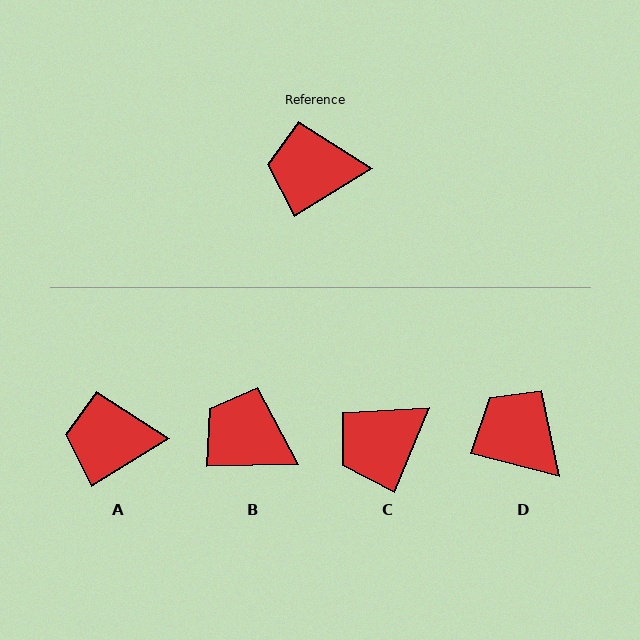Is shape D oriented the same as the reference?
No, it is off by about 46 degrees.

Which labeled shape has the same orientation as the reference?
A.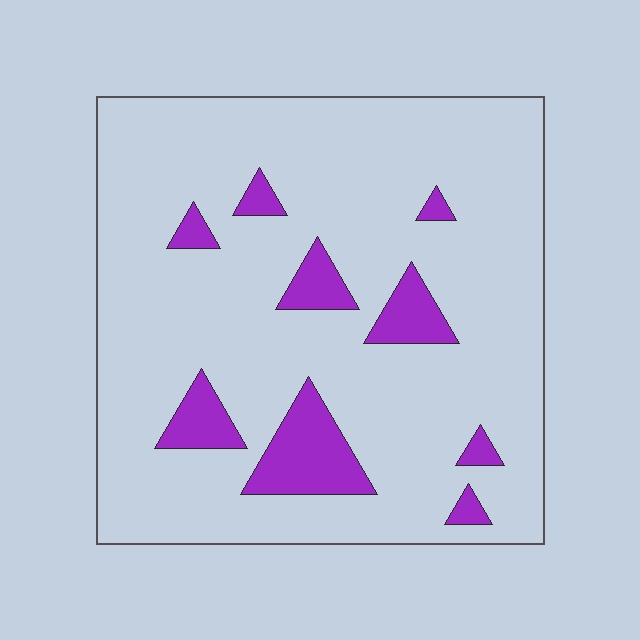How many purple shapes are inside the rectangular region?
9.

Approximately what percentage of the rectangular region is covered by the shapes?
Approximately 10%.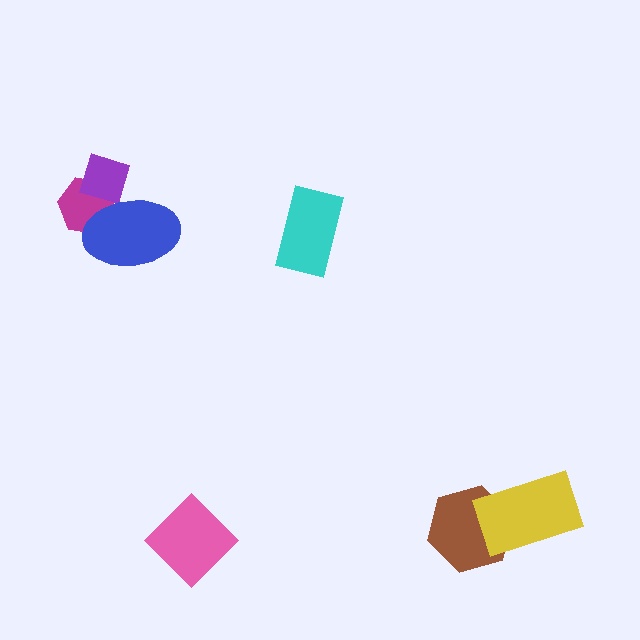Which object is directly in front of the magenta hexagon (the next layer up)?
The purple diamond is directly in front of the magenta hexagon.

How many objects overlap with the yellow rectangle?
1 object overlaps with the yellow rectangle.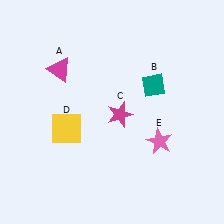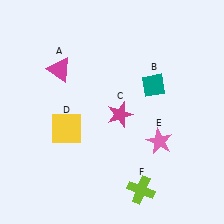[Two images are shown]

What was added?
A lime cross (F) was added in Image 2.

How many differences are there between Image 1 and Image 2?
There is 1 difference between the two images.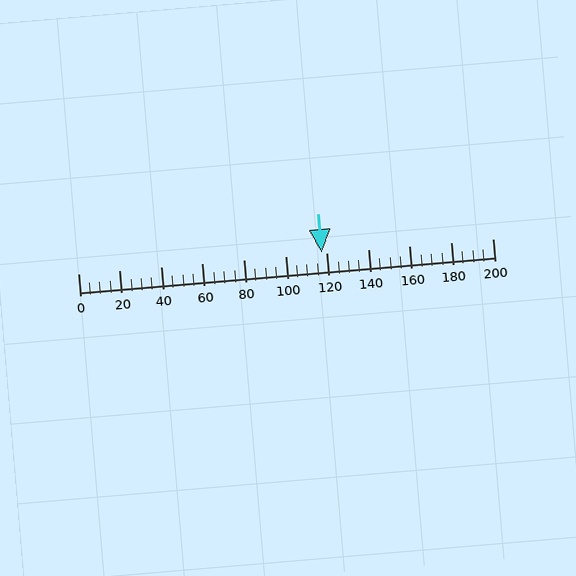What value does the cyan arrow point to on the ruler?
The cyan arrow points to approximately 118.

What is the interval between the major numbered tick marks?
The major tick marks are spaced 20 units apart.